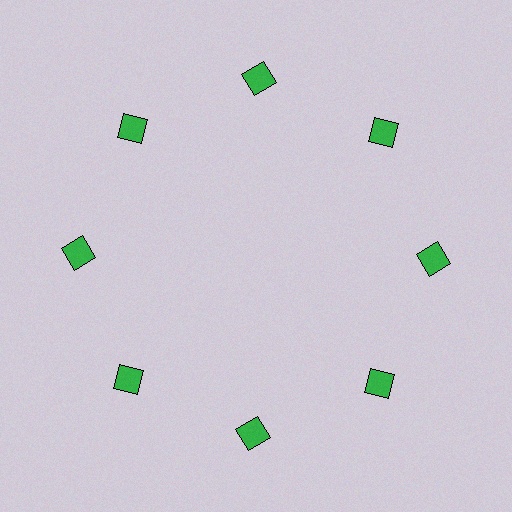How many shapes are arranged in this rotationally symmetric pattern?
There are 8 shapes, arranged in 8 groups of 1.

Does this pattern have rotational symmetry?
Yes, this pattern has 8-fold rotational symmetry. It looks the same after rotating 45 degrees around the center.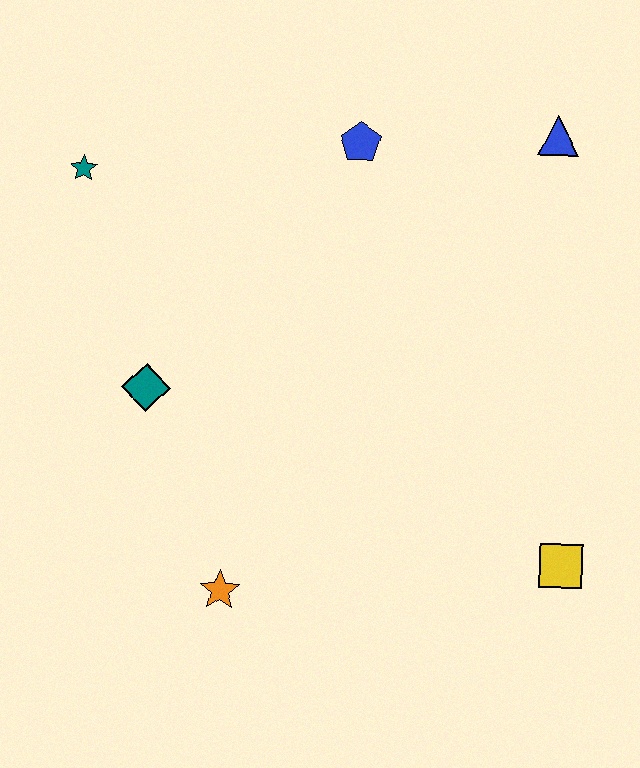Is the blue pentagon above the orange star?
Yes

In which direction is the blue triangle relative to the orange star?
The blue triangle is above the orange star.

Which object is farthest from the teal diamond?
The blue triangle is farthest from the teal diamond.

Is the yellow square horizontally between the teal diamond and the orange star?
No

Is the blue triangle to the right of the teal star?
Yes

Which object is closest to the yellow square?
The orange star is closest to the yellow square.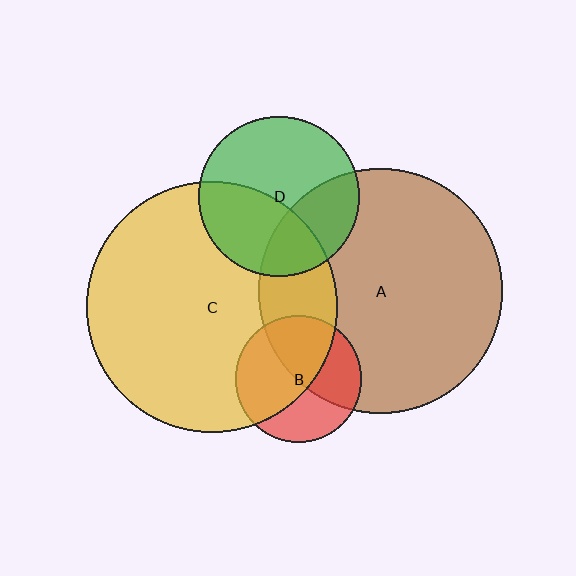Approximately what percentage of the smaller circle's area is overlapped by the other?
Approximately 55%.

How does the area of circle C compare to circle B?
Approximately 3.9 times.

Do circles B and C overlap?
Yes.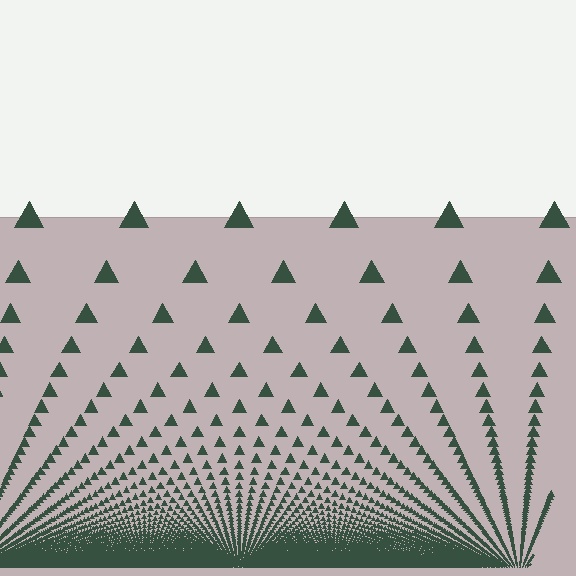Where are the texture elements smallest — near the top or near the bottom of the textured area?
Near the bottom.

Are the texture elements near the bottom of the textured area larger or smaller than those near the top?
Smaller. The gradient is inverted — elements near the bottom are smaller and denser.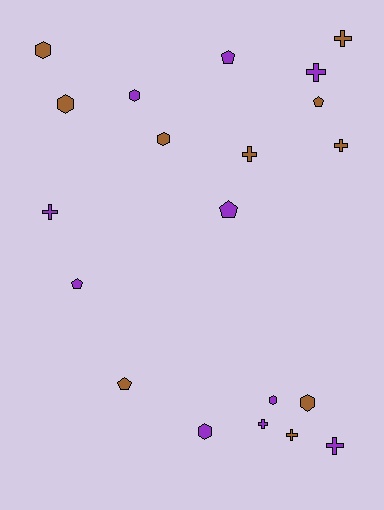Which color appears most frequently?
Brown, with 10 objects.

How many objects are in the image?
There are 20 objects.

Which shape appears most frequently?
Cross, with 8 objects.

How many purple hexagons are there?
There are 3 purple hexagons.